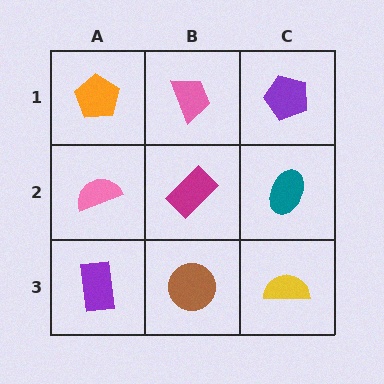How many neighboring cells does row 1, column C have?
2.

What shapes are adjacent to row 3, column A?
A pink semicircle (row 2, column A), a brown circle (row 3, column B).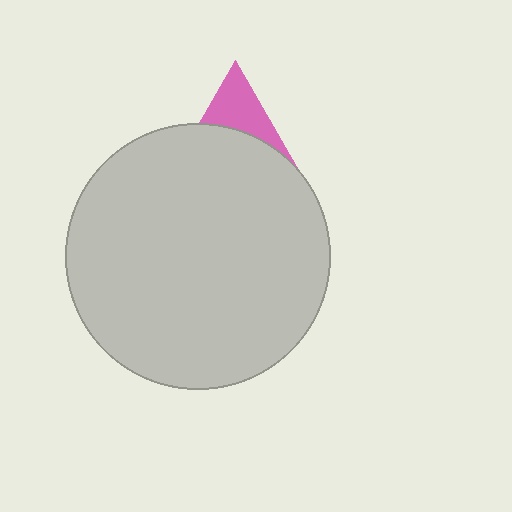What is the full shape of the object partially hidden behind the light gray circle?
The partially hidden object is a pink triangle.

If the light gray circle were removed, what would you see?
You would see the complete pink triangle.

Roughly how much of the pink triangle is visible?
A small part of it is visible (roughly 42%).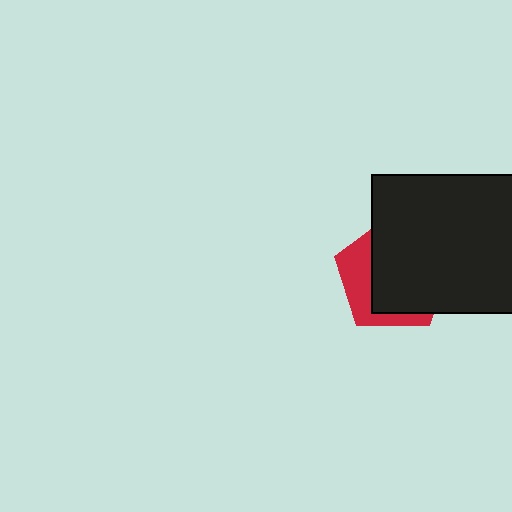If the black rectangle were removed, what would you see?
You would see the complete red pentagon.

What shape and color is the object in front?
The object in front is a black rectangle.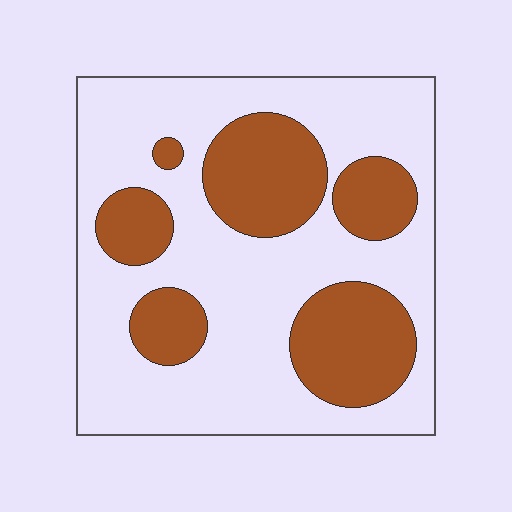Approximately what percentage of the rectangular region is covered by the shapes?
Approximately 30%.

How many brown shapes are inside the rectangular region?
6.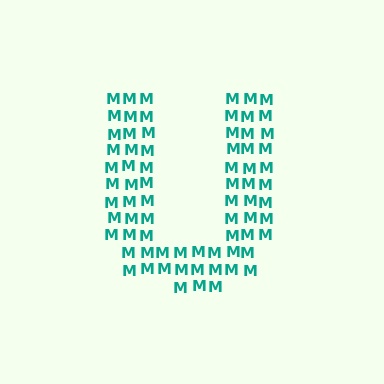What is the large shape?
The large shape is the letter U.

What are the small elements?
The small elements are letter M's.